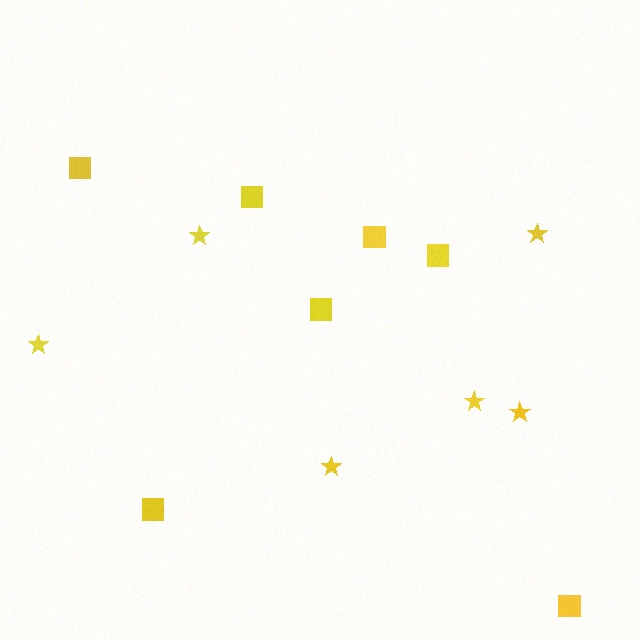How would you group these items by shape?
There are 2 groups: one group of squares (7) and one group of stars (6).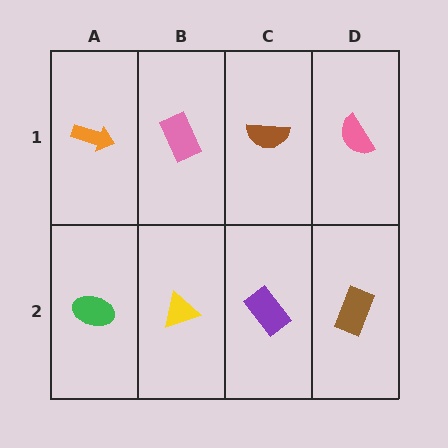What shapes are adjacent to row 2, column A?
An orange arrow (row 1, column A), a yellow triangle (row 2, column B).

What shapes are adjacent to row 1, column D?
A brown rectangle (row 2, column D), a brown semicircle (row 1, column C).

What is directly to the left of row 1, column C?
A pink rectangle.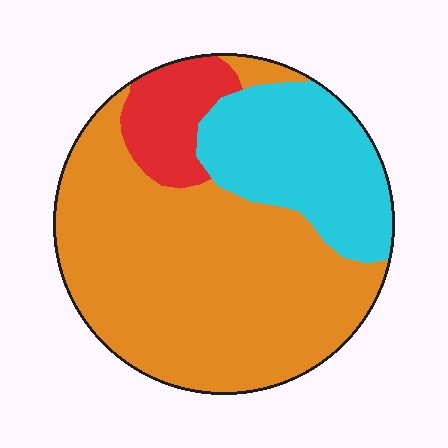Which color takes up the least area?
Red, at roughly 10%.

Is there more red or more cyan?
Cyan.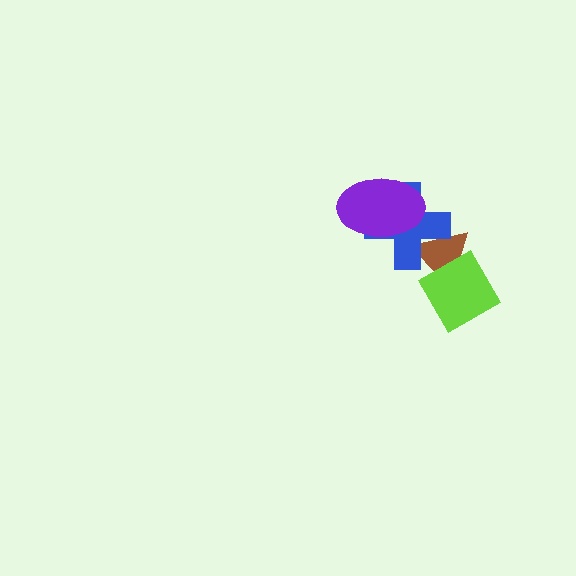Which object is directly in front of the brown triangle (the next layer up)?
The lime diamond is directly in front of the brown triangle.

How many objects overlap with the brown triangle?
2 objects overlap with the brown triangle.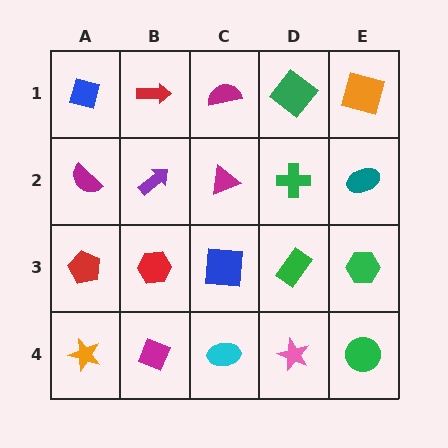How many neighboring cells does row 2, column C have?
4.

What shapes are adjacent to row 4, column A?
A red pentagon (row 3, column A), a magenta diamond (row 4, column B).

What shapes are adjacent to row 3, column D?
A green cross (row 2, column D), a pink star (row 4, column D), a blue square (row 3, column C), a green hexagon (row 3, column E).